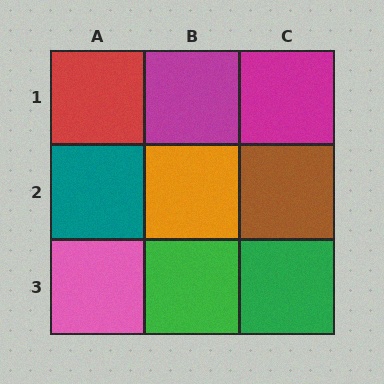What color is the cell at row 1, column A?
Red.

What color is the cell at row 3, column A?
Pink.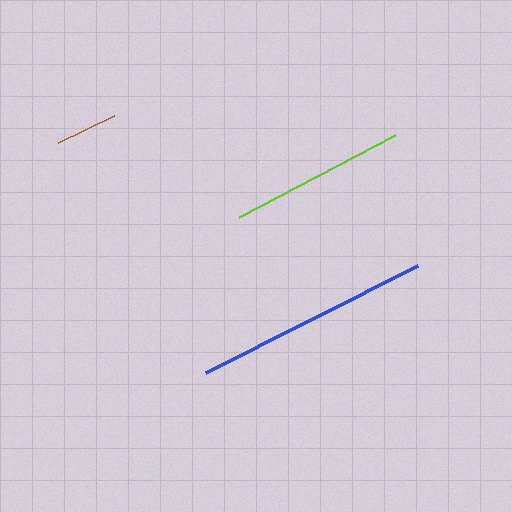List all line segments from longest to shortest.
From longest to shortest: blue, lime, brown.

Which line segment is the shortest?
The brown line is the shortest at approximately 62 pixels.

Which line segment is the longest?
The blue line is the longest at approximately 238 pixels.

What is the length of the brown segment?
The brown segment is approximately 62 pixels long.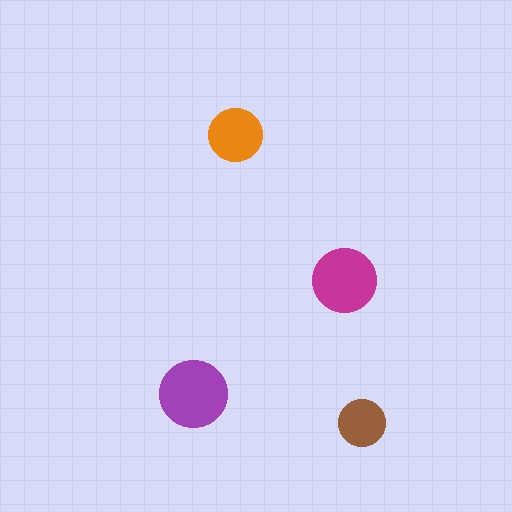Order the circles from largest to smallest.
the purple one, the magenta one, the orange one, the brown one.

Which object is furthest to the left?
The purple circle is leftmost.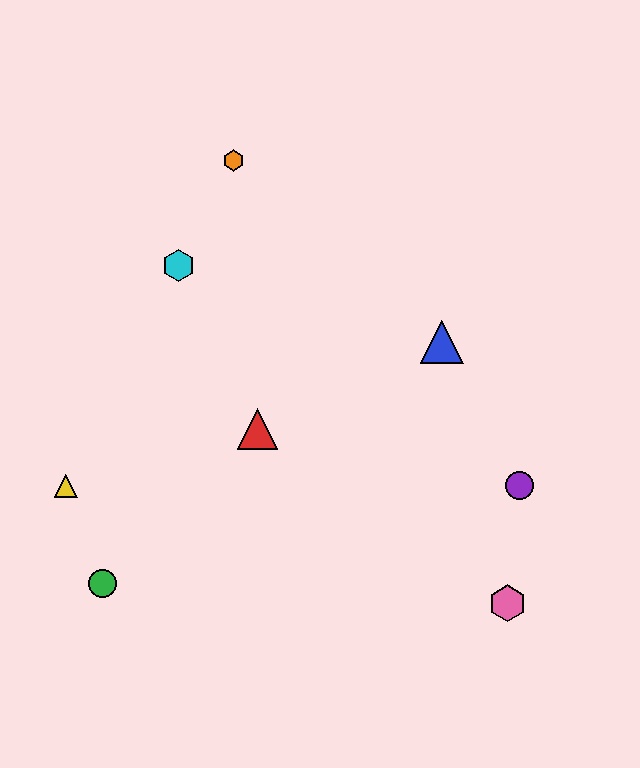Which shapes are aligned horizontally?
The yellow triangle, the purple circle are aligned horizontally.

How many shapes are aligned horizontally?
2 shapes (the yellow triangle, the purple circle) are aligned horizontally.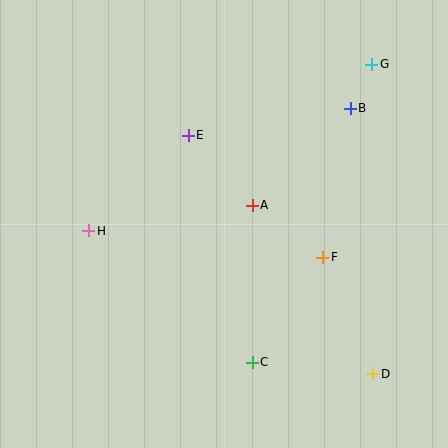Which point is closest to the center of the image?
Point A at (252, 205) is closest to the center.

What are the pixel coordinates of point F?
Point F is at (323, 257).